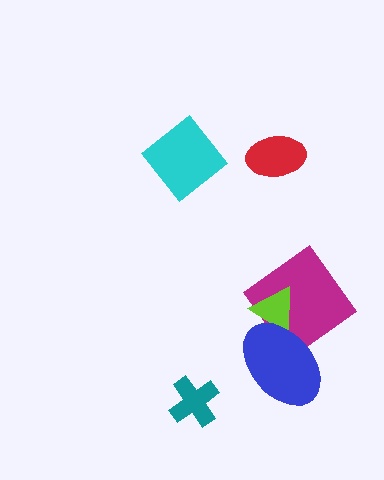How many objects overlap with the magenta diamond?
2 objects overlap with the magenta diamond.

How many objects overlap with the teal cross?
0 objects overlap with the teal cross.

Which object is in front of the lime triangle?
The blue ellipse is in front of the lime triangle.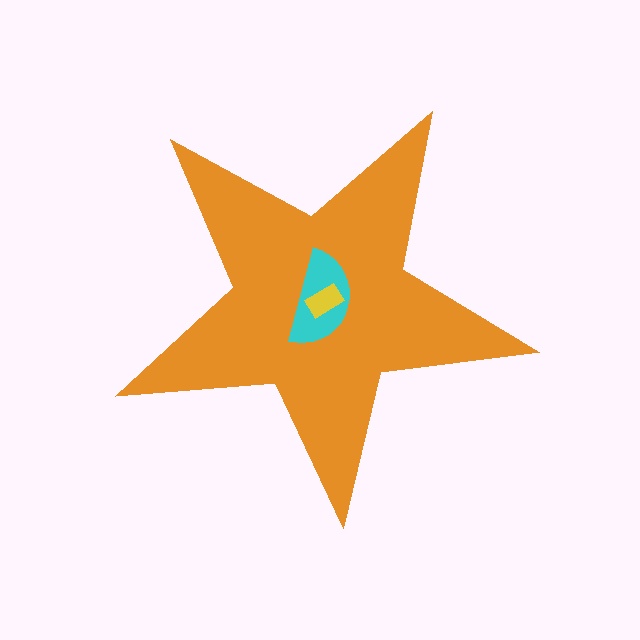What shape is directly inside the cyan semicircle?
The yellow rectangle.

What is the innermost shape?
The yellow rectangle.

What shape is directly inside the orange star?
The cyan semicircle.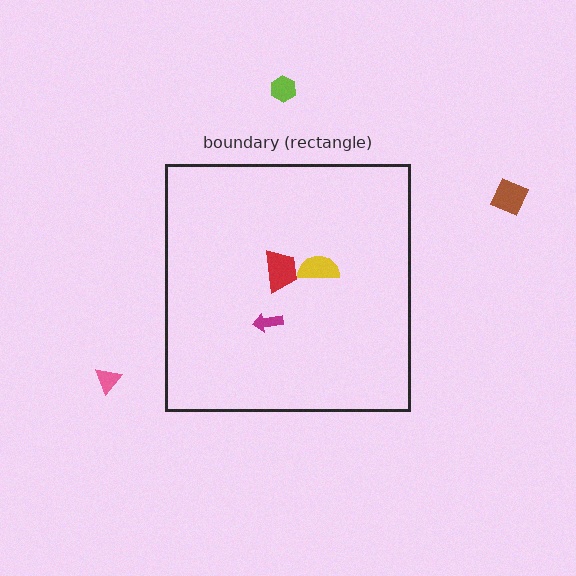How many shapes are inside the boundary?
3 inside, 3 outside.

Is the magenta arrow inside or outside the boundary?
Inside.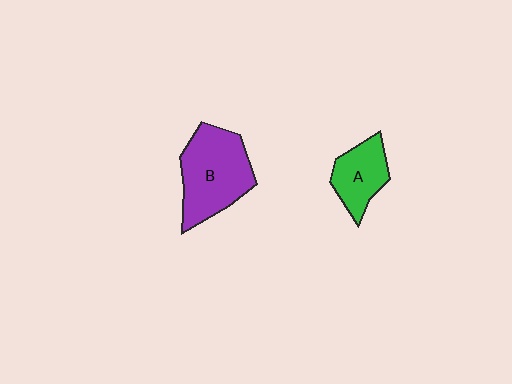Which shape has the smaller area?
Shape A (green).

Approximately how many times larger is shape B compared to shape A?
Approximately 1.7 times.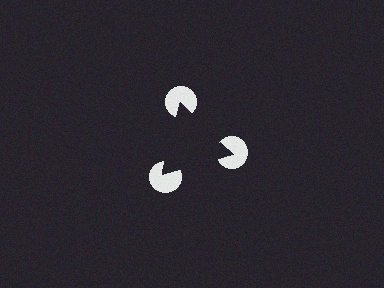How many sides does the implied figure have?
3 sides.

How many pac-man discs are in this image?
There are 3 — one at each vertex of the illusory triangle.